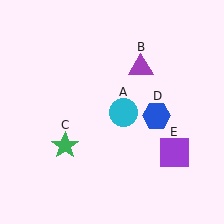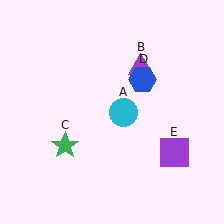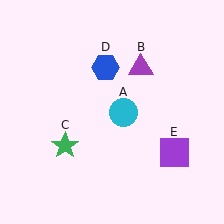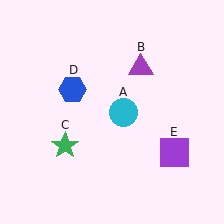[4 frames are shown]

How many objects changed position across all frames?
1 object changed position: blue hexagon (object D).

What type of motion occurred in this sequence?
The blue hexagon (object D) rotated counterclockwise around the center of the scene.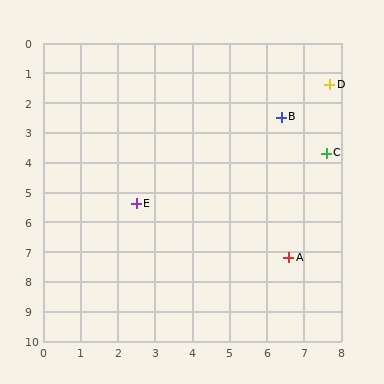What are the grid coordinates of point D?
Point D is at approximately (7.7, 1.4).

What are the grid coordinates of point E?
Point E is at approximately (2.5, 5.4).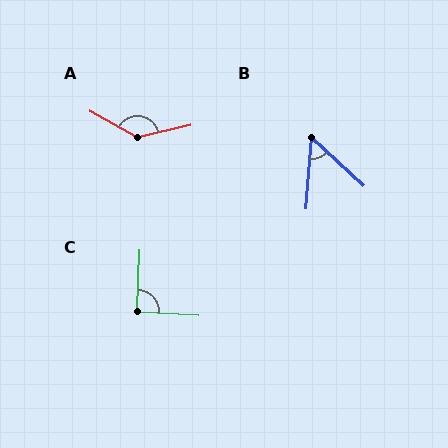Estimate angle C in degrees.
Approximately 90 degrees.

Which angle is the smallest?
B, at approximately 51 degrees.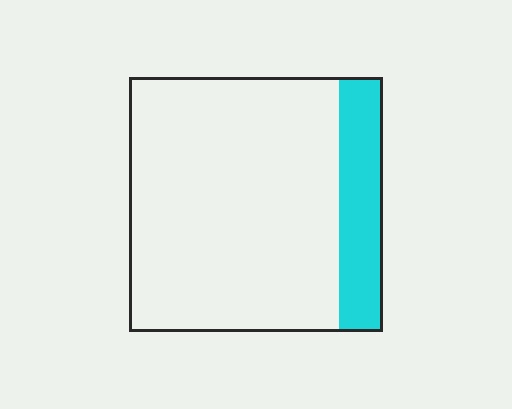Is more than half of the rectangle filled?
No.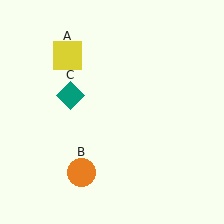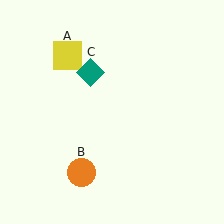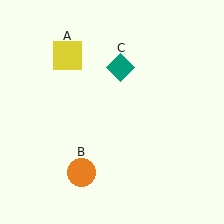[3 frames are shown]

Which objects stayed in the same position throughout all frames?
Yellow square (object A) and orange circle (object B) remained stationary.